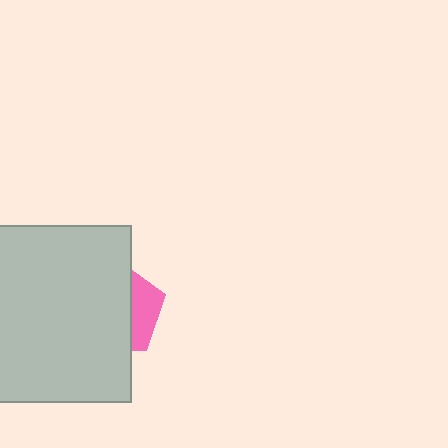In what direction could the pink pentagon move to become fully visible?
The pink pentagon could move right. That would shift it out from behind the light gray rectangle entirely.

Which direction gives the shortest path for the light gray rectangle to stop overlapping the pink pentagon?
Moving left gives the shortest separation.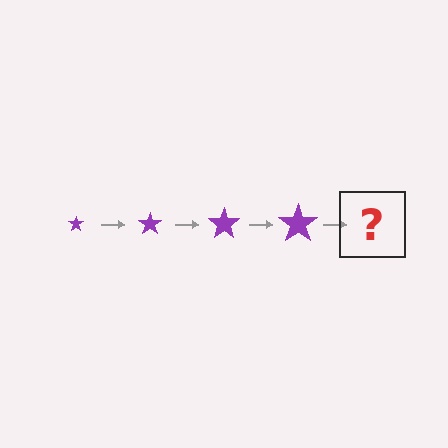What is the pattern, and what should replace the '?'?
The pattern is that the star gets progressively larger each step. The '?' should be a purple star, larger than the previous one.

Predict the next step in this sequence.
The next step is a purple star, larger than the previous one.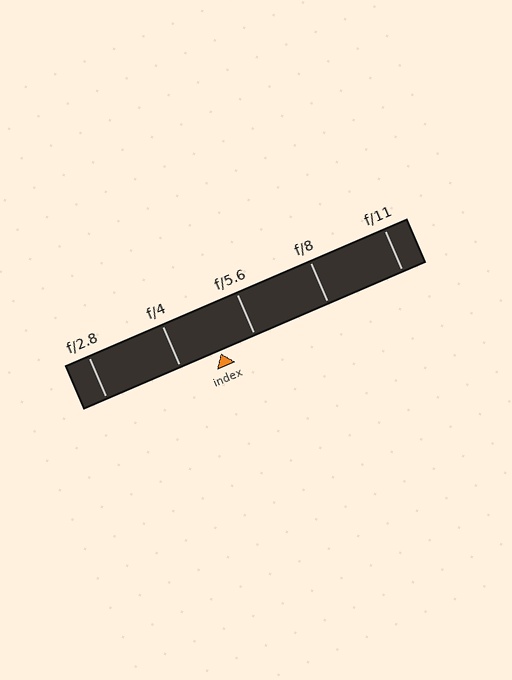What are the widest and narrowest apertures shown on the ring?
The widest aperture shown is f/2.8 and the narrowest is f/11.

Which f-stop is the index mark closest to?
The index mark is closest to f/5.6.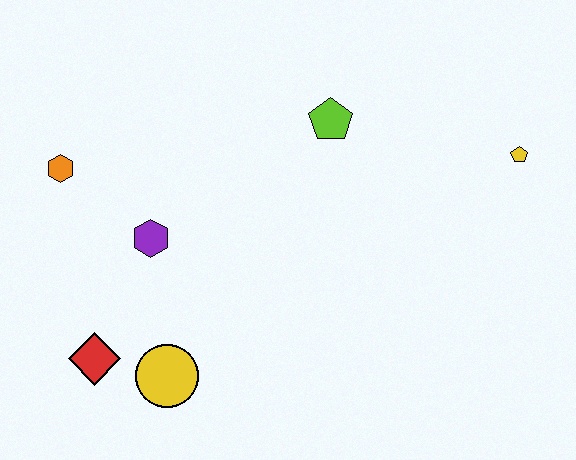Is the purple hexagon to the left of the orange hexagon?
No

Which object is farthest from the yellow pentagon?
The red diamond is farthest from the yellow pentagon.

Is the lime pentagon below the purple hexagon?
No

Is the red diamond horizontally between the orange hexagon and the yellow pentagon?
Yes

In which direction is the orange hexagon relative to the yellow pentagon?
The orange hexagon is to the left of the yellow pentagon.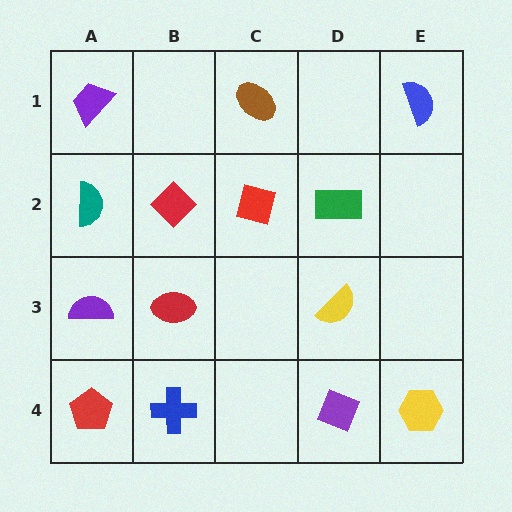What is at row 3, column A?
A purple semicircle.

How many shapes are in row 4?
4 shapes.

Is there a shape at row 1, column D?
No, that cell is empty.